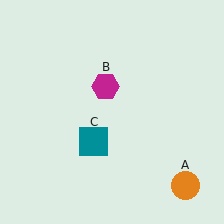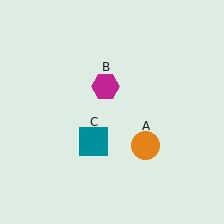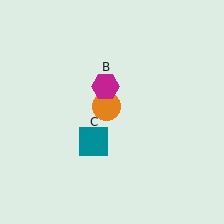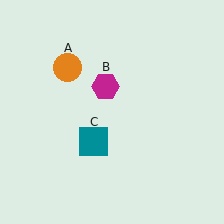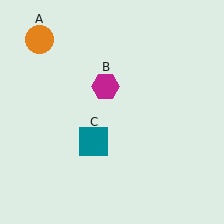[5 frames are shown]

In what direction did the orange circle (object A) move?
The orange circle (object A) moved up and to the left.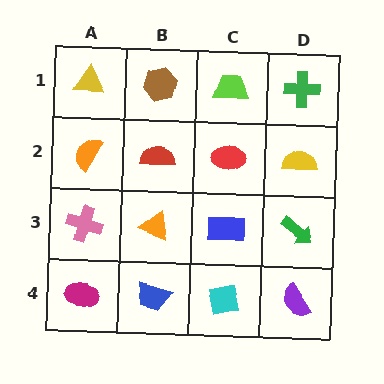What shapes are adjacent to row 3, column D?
A yellow semicircle (row 2, column D), a purple semicircle (row 4, column D), a blue rectangle (row 3, column C).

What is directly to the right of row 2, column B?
A red ellipse.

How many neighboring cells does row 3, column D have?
3.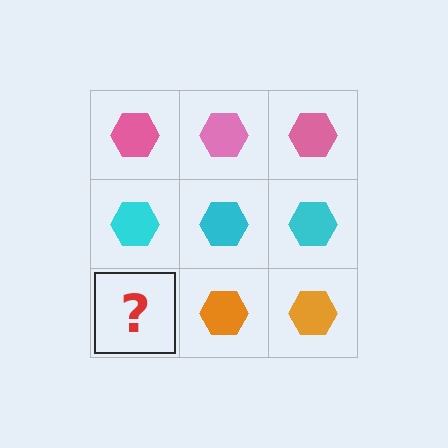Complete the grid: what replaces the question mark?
The question mark should be replaced with an orange hexagon.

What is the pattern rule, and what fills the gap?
The rule is that each row has a consistent color. The gap should be filled with an orange hexagon.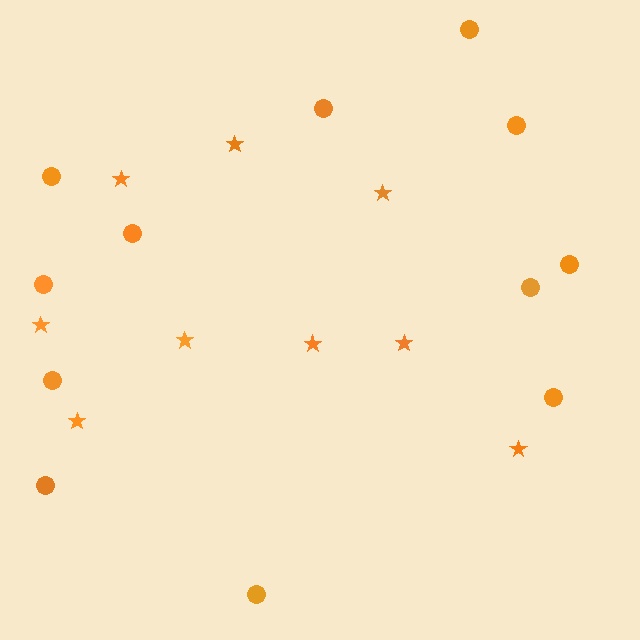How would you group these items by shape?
There are 2 groups: one group of stars (9) and one group of circles (12).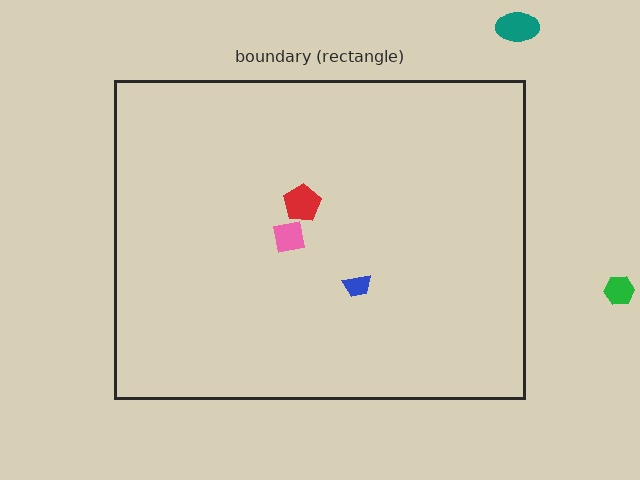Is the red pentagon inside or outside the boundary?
Inside.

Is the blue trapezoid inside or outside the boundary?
Inside.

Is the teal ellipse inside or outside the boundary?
Outside.